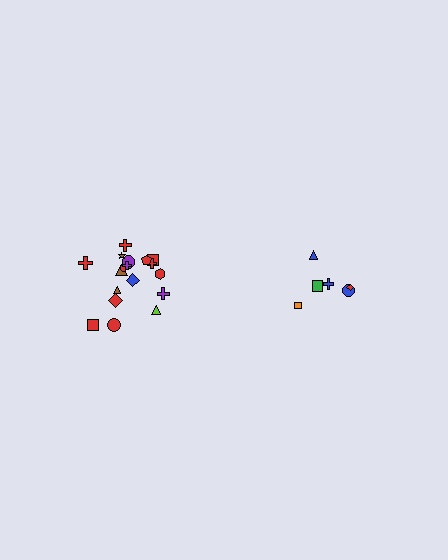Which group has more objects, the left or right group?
The left group.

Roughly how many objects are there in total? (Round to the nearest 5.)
Roughly 25 objects in total.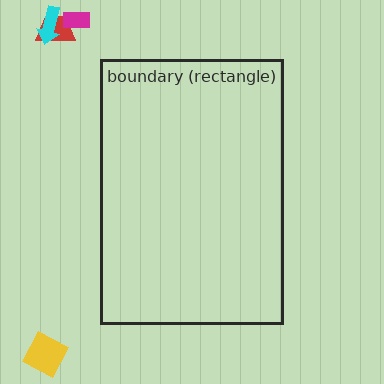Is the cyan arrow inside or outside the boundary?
Outside.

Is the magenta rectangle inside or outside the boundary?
Outside.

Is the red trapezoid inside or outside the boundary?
Outside.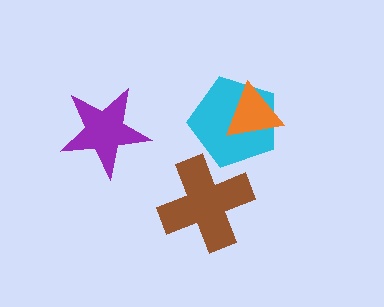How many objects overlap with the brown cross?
0 objects overlap with the brown cross.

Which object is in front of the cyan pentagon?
The orange triangle is in front of the cyan pentagon.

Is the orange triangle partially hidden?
No, no other shape covers it.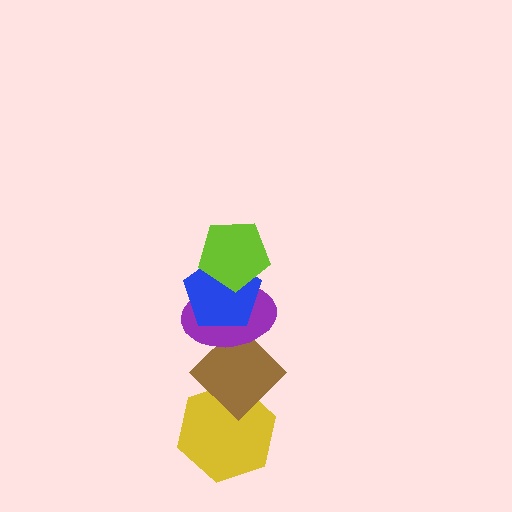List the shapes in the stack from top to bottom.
From top to bottom: the lime pentagon, the blue pentagon, the purple ellipse, the brown diamond, the yellow hexagon.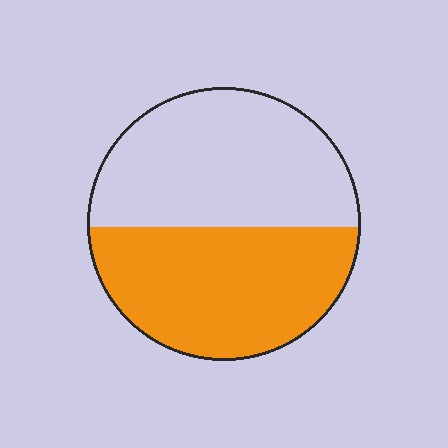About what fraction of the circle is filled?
About one half (1/2).